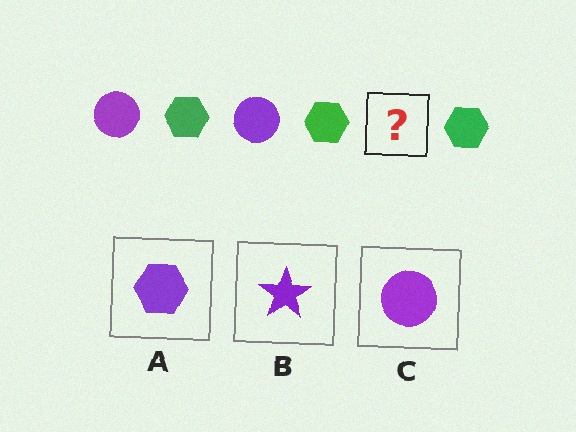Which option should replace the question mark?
Option C.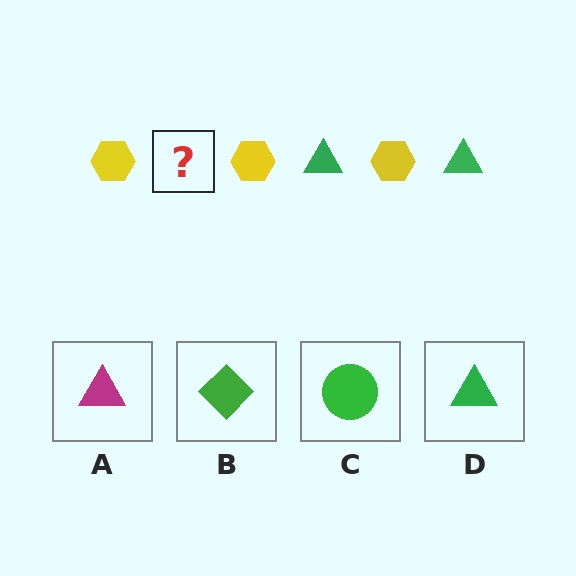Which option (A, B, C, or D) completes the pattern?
D.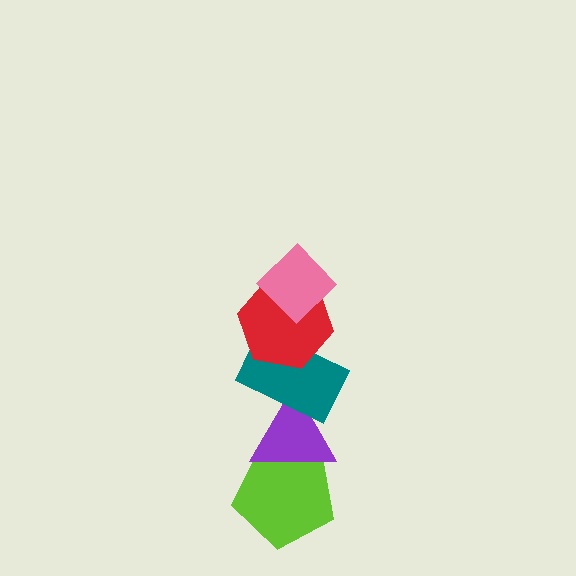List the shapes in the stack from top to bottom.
From top to bottom: the pink diamond, the red hexagon, the teal rectangle, the purple triangle, the lime pentagon.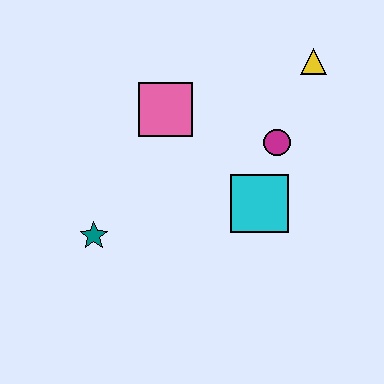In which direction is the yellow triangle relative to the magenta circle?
The yellow triangle is above the magenta circle.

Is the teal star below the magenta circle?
Yes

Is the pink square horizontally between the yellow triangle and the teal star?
Yes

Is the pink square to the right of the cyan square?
No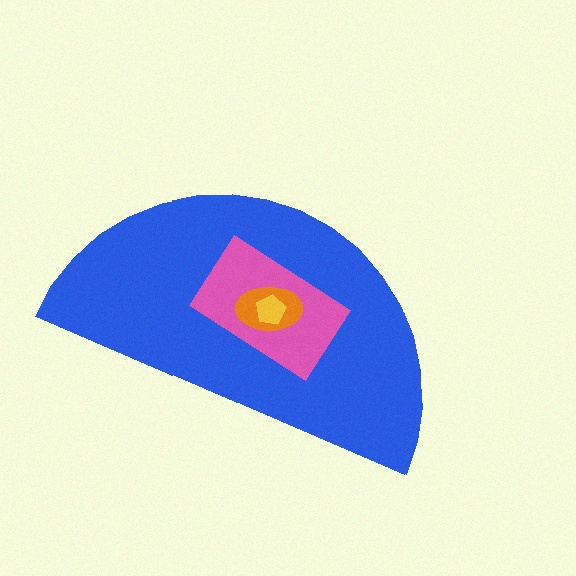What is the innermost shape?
The yellow pentagon.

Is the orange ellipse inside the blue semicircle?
Yes.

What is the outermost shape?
The blue semicircle.